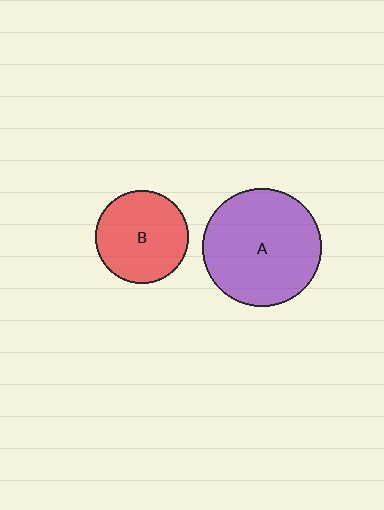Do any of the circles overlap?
No, none of the circles overlap.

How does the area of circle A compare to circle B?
Approximately 1.6 times.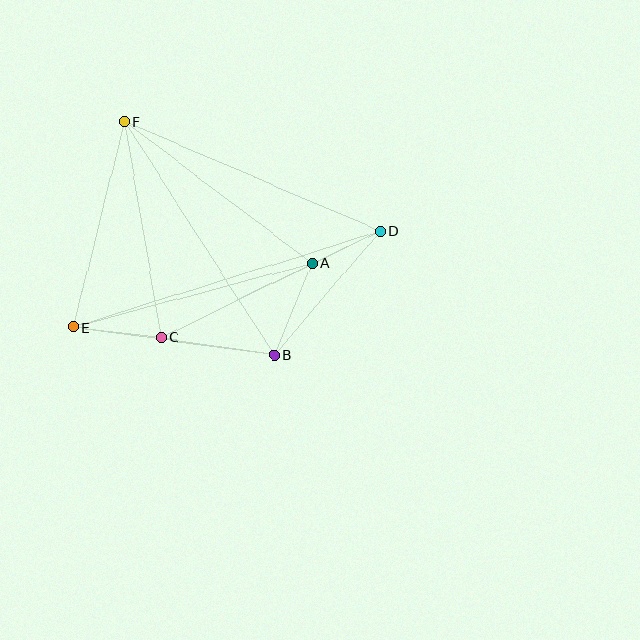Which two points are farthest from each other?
Points D and E are farthest from each other.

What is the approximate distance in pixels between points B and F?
The distance between B and F is approximately 277 pixels.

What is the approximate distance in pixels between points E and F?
The distance between E and F is approximately 212 pixels.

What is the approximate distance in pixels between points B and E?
The distance between B and E is approximately 203 pixels.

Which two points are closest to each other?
Points A and D are closest to each other.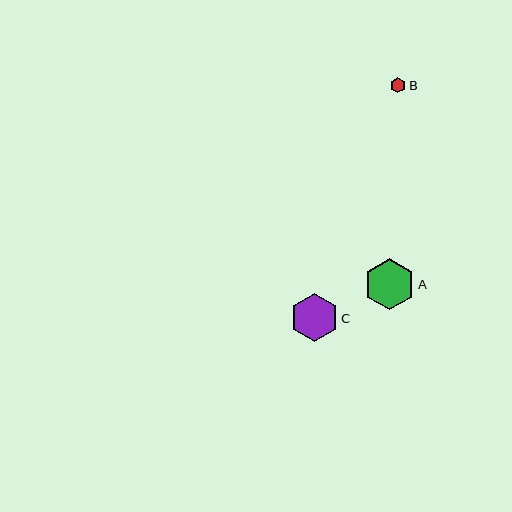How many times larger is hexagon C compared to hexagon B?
Hexagon C is approximately 3.1 times the size of hexagon B.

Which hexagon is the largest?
Hexagon A is the largest with a size of approximately 51 pixels.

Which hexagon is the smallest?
Hexagon B is the smallest with a size of approximately 16 pixels.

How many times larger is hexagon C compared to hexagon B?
Hexagon C is approximately 3.1 times the size of hexagon B.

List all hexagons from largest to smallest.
From largest to smallest: A, C, B.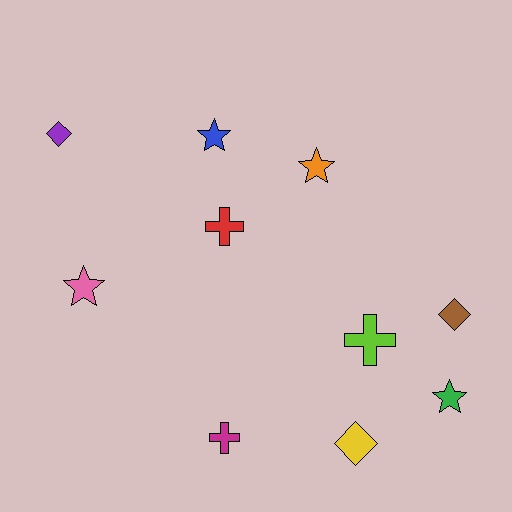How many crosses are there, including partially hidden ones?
There are 3 crosses.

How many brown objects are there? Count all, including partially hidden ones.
There is 1 brown object.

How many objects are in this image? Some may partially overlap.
There are 10 objects.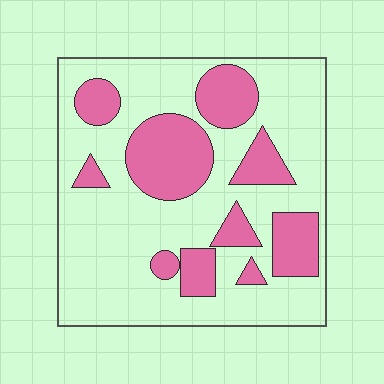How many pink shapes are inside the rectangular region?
10.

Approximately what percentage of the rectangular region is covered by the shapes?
Approximately 30%.